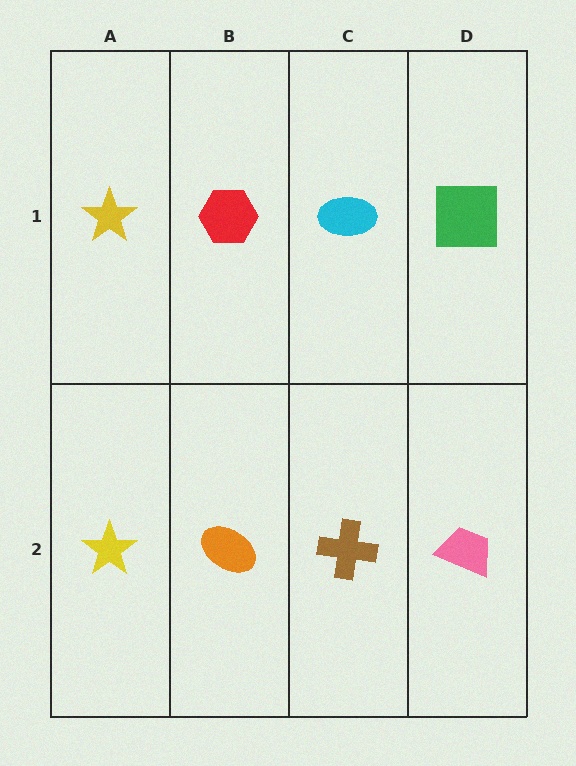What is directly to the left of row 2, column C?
An orange ellipse.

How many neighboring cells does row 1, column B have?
3.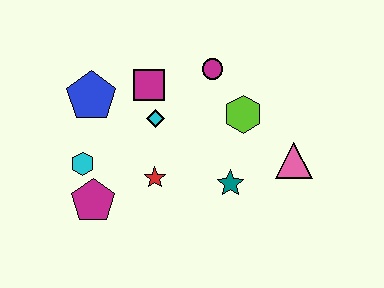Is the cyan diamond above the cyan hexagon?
Yes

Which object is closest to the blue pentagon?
The magenta square is closest to the blue pentagon.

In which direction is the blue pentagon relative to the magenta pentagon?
The blue pentagon is above the magenta pentagon.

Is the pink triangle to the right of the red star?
Yes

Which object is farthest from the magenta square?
The pink triangle is farthest from the magenta square.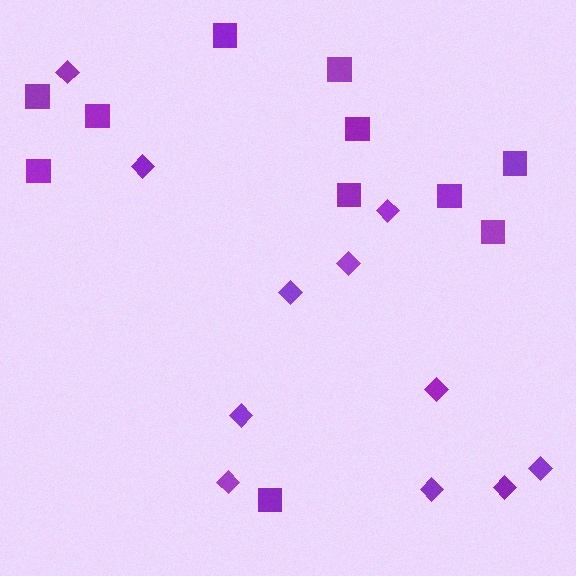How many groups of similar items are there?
There are 2 groups: one group of diamonds (11) and one group of squares (11).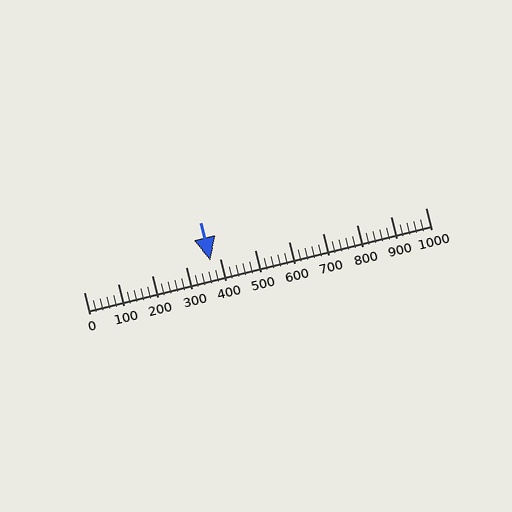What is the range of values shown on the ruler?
The ruler shows values from 0 to 1000.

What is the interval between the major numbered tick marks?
The major tick marks are spaced 100 units apart.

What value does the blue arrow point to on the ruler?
The blue arrow points to approximately 371.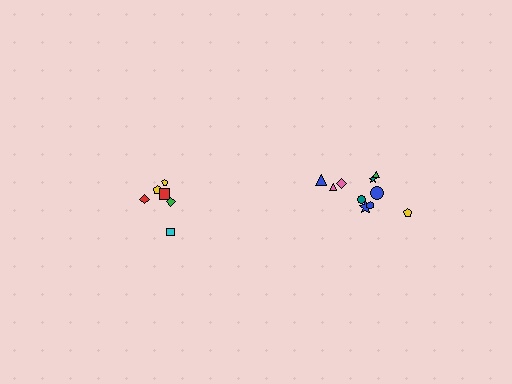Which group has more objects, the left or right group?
The right group.